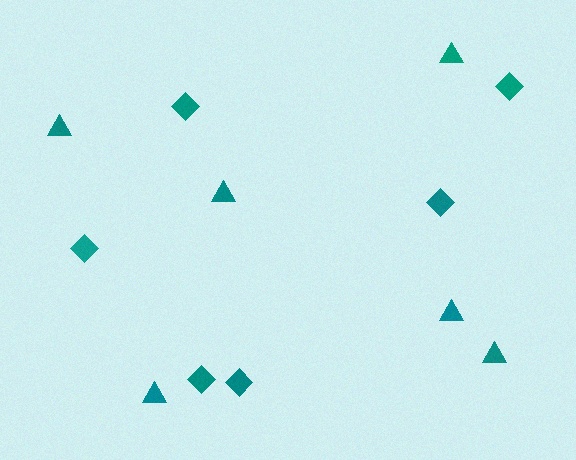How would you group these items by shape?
There are 2 groups: one group of triangles (6) and one group of diamonds (6).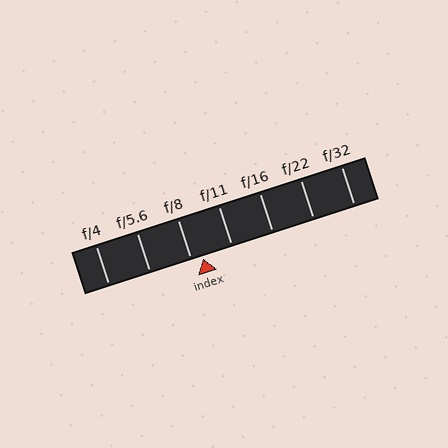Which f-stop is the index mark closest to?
The index mark is closest to f/8.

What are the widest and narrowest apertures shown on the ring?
The widest aperture shown is f/4 and the narrowest is f/32.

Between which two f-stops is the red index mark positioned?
The index mark is between f/8 and f/11.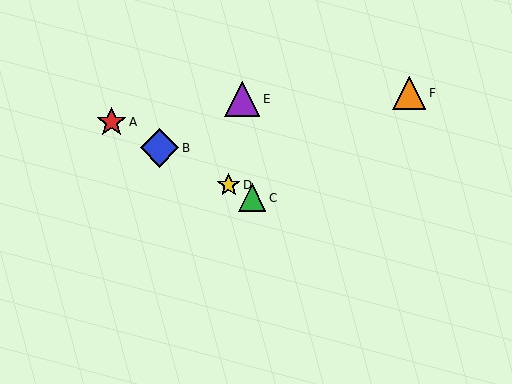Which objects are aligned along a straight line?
Objects A, B, C, D are aligned along a straight line.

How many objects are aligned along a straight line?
4 objects (A, B, C, D) are aligned along a straight line.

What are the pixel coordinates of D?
Object D is at (229, 185).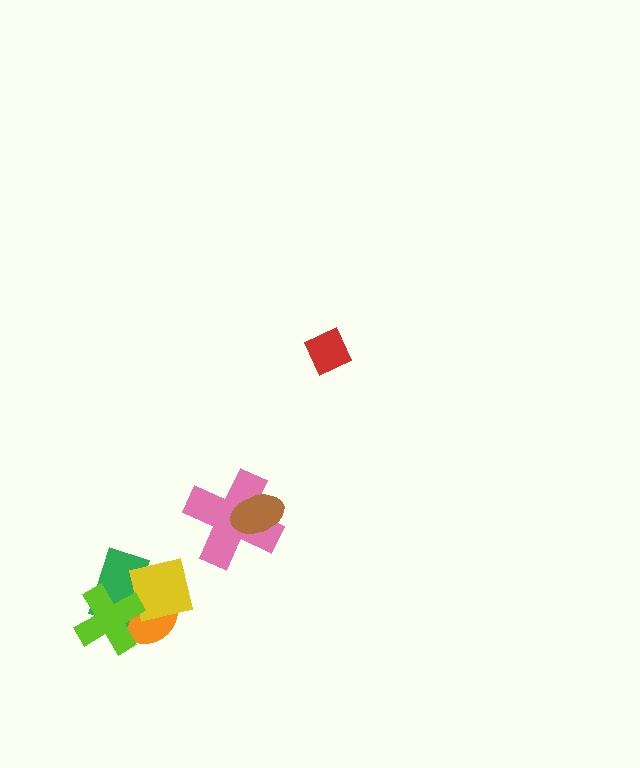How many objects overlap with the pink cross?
1 object overlaps with the pink cross.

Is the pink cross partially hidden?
Yes, it is partially covered by another shape.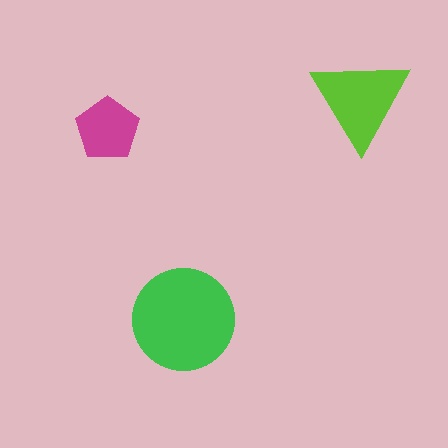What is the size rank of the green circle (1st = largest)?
1st.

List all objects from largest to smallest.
The green circle, the lime triangle, the magenta pentagon.